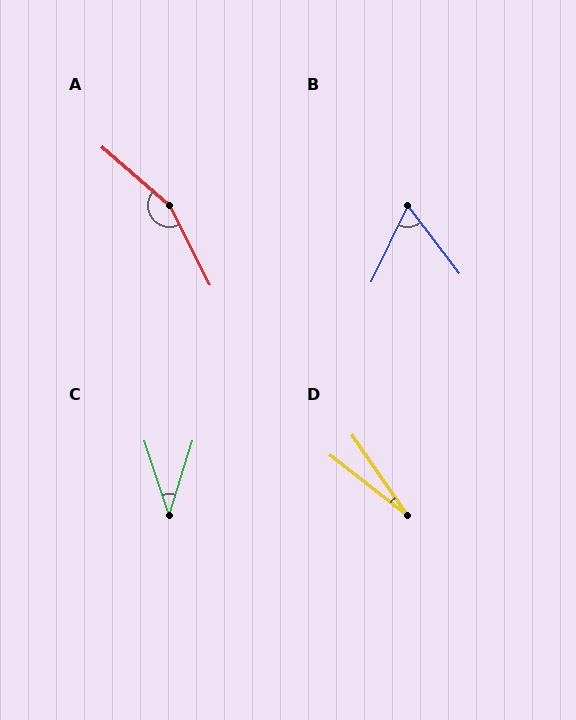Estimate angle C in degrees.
Approximately 36 degrees.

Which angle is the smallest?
D, at approximately 17 degrees.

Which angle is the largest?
A, at approximately 158 degrees.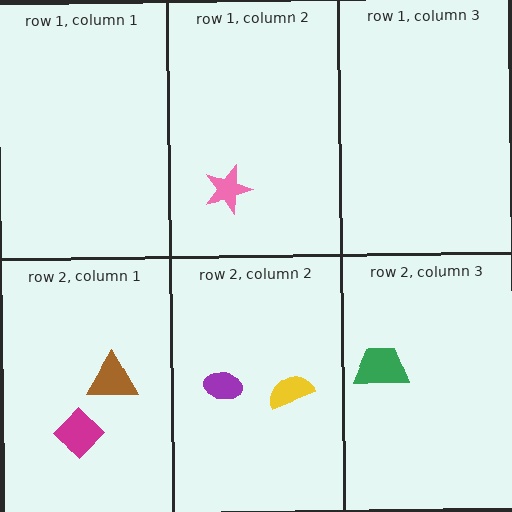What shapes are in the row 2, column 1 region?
The magenta diamond, the brown triangle.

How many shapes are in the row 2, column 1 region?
2.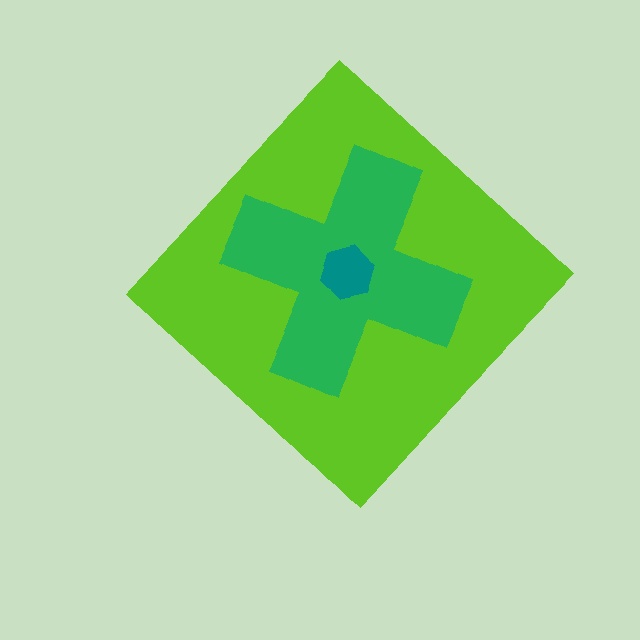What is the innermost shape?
The teal hexagon.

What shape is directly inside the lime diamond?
The green cross.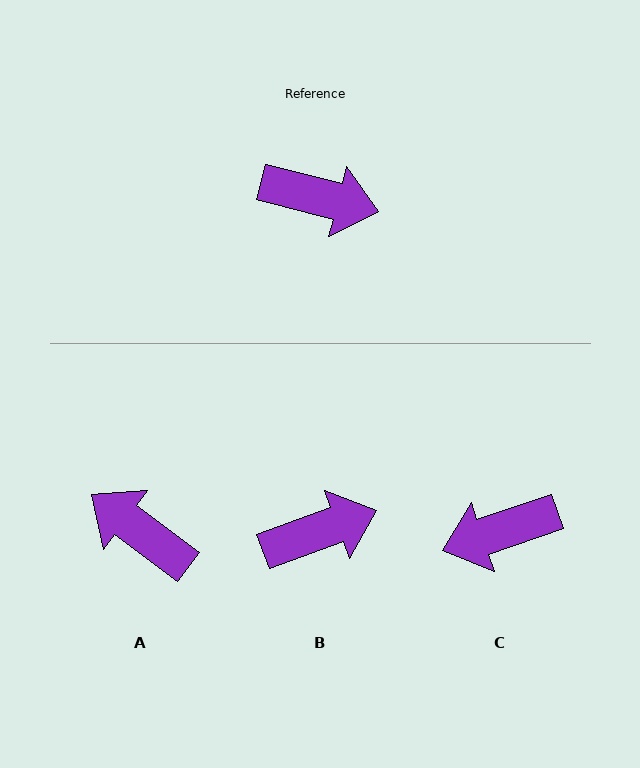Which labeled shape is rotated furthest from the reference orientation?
A, about 157 degrees away.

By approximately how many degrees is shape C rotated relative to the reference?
Approximately 147 degrees clockwise.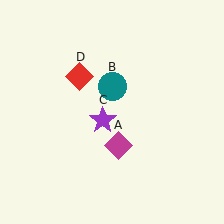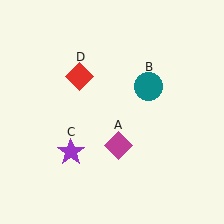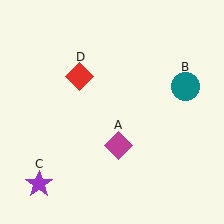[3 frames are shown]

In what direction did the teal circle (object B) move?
The teal circle (object B) moved right.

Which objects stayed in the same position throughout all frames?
Magenta diamond (object A) and red diamond (object D) remained stationary.